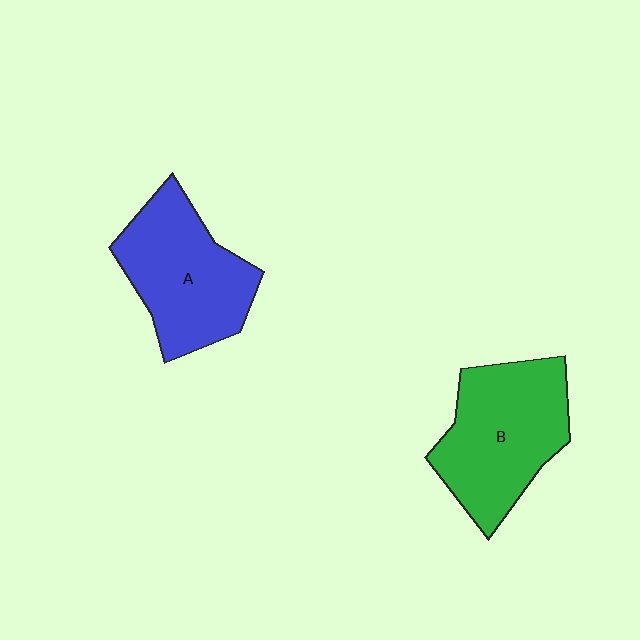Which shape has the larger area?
Shape B (green).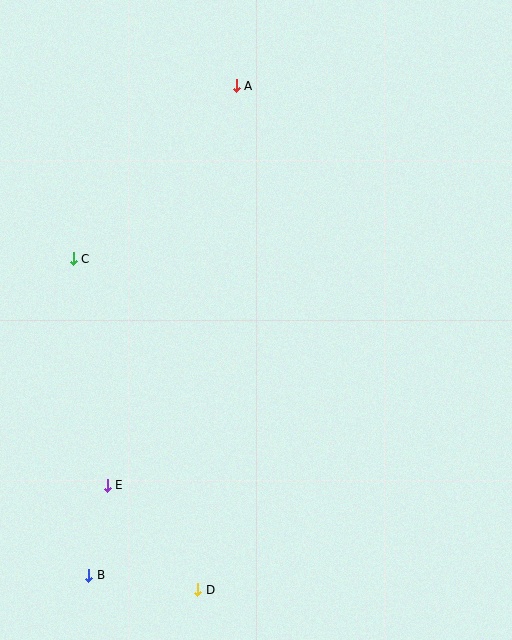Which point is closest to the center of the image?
Point C at (73, 259) is closest to the center.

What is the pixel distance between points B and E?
The distance between B and E is 92 pixels.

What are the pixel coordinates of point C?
Point C is at (73, 259).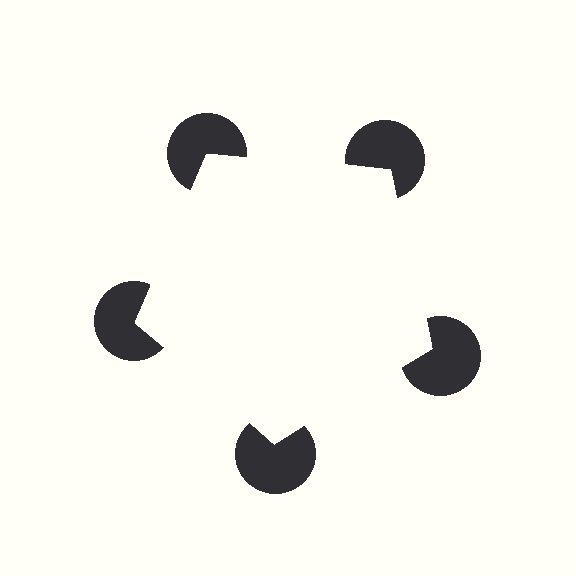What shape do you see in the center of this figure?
An illusory pentagon — its edges are inferred from the aligned wedge cuts in the pac-man discs, not physically drawn.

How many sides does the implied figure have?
5 sides.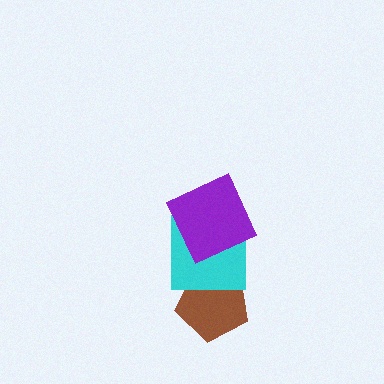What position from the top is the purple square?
The purple square is 1st from the top.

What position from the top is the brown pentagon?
The brown pentagon is 3rd from the top.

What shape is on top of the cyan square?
The purple square is on top of the cyan square.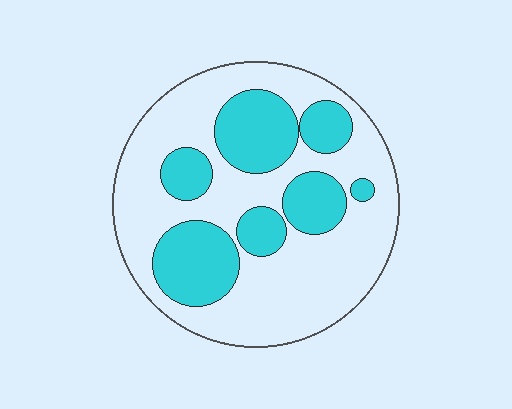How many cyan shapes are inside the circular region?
7.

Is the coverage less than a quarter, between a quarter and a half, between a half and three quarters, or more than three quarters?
Between a quarter and a half.